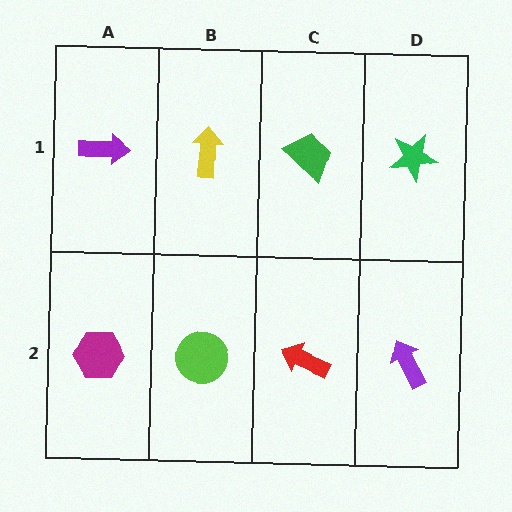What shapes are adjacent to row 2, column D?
A green star (row 1, column D), a red arrow (row 2, column C).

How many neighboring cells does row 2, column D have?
2.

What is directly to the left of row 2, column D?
A red arrow.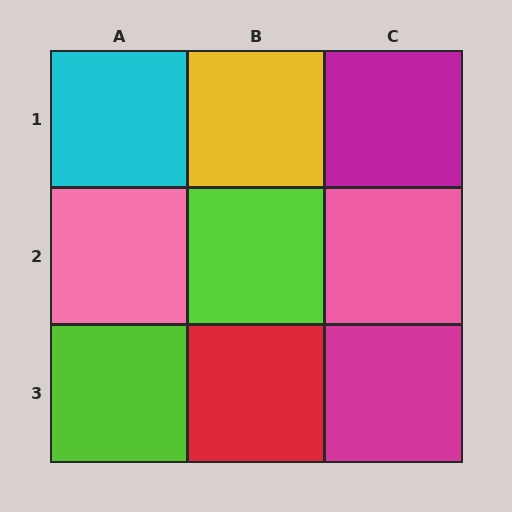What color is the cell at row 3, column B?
Red.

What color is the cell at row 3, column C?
Magenta.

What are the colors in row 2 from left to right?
Pink, lime, pink.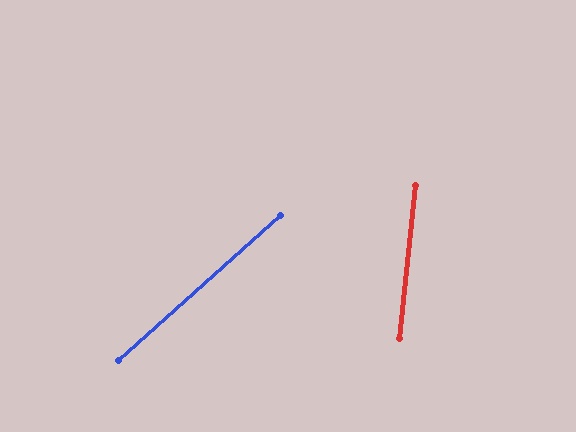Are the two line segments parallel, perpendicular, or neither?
Neither parallel nor perpendicular — they differ by about 42°.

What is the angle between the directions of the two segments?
Approximately 42 degrees.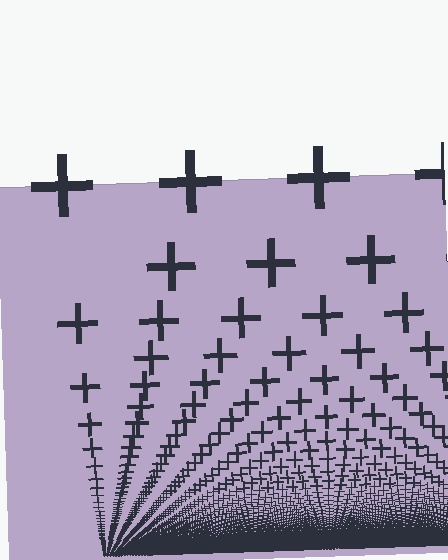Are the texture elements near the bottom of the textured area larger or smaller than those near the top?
Smaller. The gradient is inverted — elements near the bottom are smaller and denser.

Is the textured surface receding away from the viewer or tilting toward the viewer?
The surface appears to tilt toward the viewer. Texture elements get larger and sparser toward the top.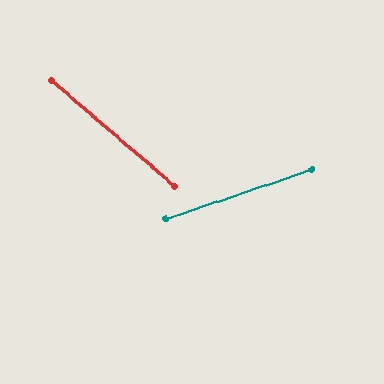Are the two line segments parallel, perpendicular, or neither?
Neither parallel nor perpendicular — they differ by about 59°.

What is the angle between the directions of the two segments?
Approximately 59 degrees.